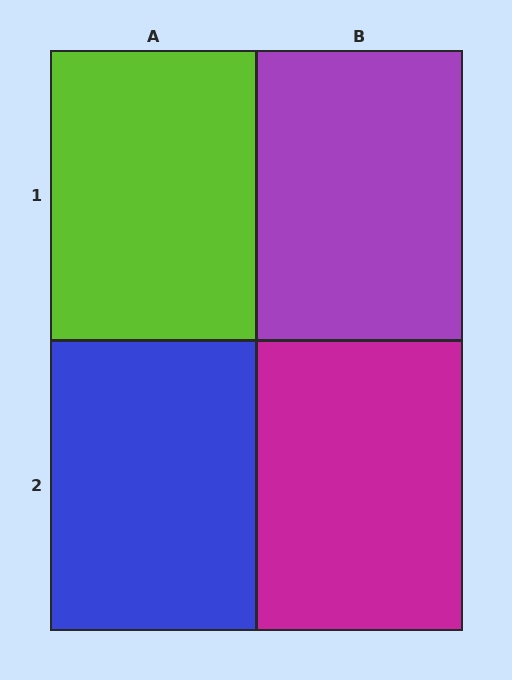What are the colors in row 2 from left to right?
Blue, magenta.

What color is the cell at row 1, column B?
Purple.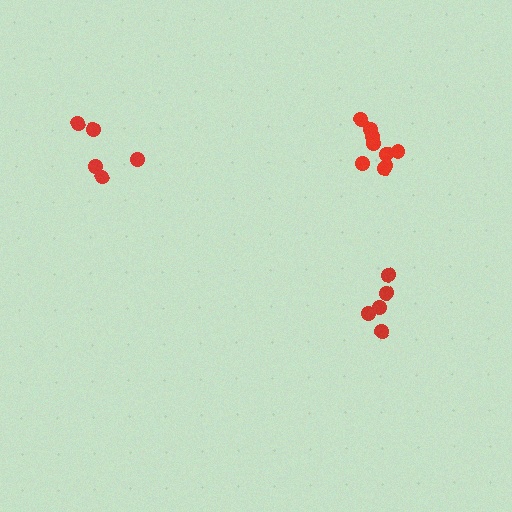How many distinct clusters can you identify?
There are 3 distinct clusters.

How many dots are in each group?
Group 1: 9 dots, Group 2: 5 dots, Group 3: 5 dots (19 total).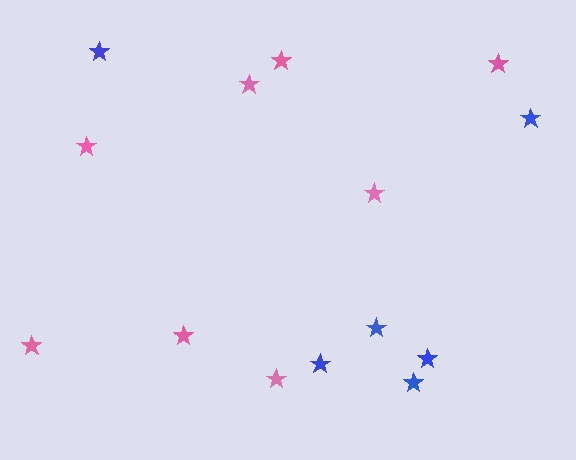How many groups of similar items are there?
There are 2 groups: one group of blue stars (6) and one group of pink stars (8).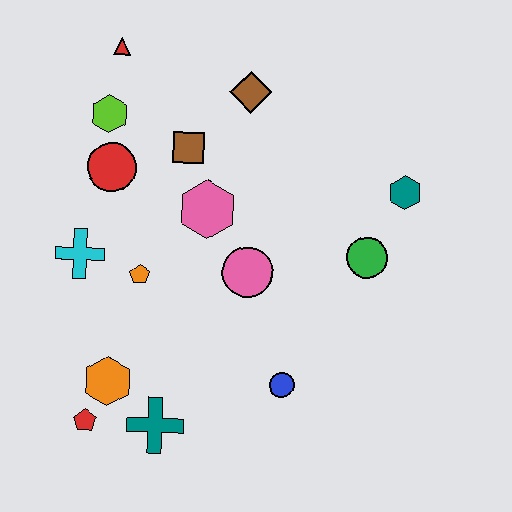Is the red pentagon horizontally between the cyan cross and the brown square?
Yes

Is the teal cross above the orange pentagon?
No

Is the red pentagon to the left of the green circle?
Yes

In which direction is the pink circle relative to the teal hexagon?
The pink circle is to the left of the teal hexagon.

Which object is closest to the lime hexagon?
The red circle is closest to the lime hexagon.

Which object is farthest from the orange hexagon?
The teal hexagon is farthest from the orange hexagon.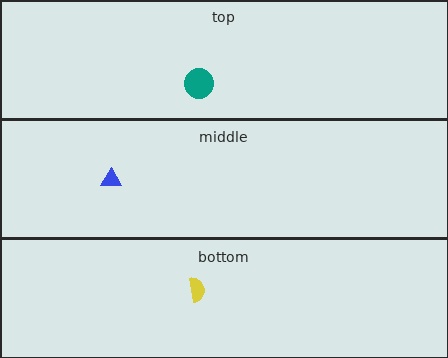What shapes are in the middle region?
The blue triangle.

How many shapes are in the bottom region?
1.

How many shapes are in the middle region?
1.